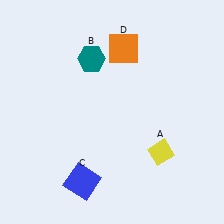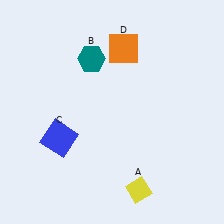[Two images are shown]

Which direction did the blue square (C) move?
The blue square (C) moved up.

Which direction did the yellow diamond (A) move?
The yellow diamond (A) moved down.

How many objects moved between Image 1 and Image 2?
2 objects moved between the two images.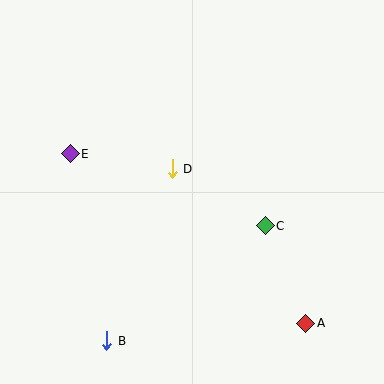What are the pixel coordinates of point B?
Point B is at (107, 341).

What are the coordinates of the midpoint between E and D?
The midpoint between E and D is at (121, 161).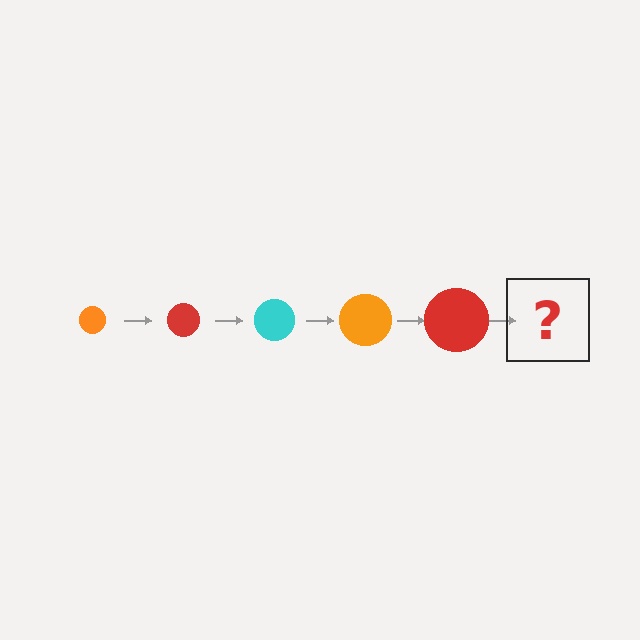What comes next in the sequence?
The next element should be a cyan circle, larger than the previous one.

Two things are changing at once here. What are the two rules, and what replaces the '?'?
The two rules are that the circle grows larger each step and the color cycles through orange, red, and cyan. The '?' should be a cyan circle, larger than the previous one.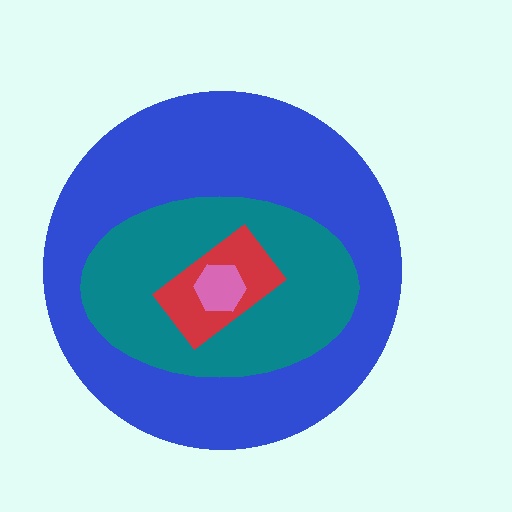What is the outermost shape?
The blue circle.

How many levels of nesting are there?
4.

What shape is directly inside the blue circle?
The teal ellipse.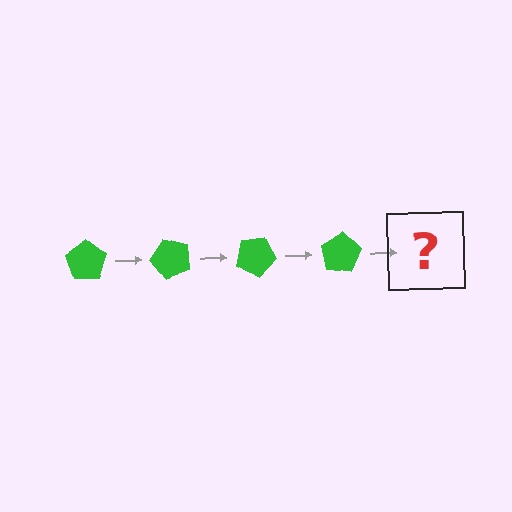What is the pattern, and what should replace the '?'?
The pattern is that the pentagon rotates 50 degrees each step. The '?' should be a green pentagon rotated 200 degrees.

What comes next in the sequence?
The next element should be a green pentagon rotated 200 degrees.